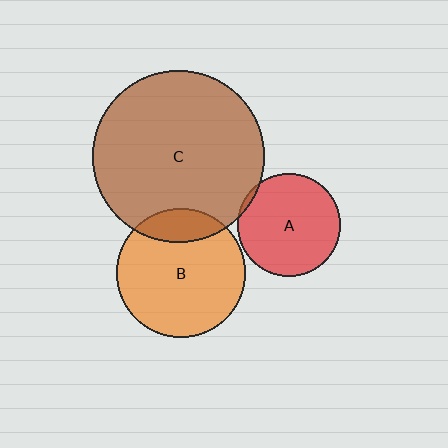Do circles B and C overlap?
Yes.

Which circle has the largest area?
Circle C (brown).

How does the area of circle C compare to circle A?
Approximately 2.8 times.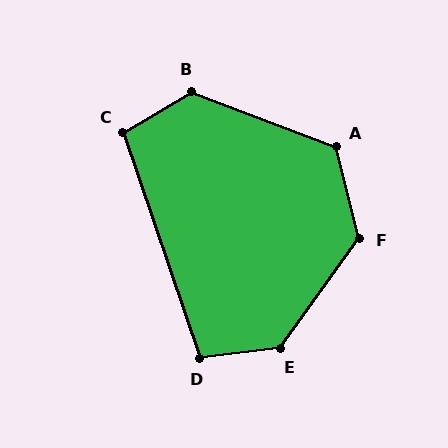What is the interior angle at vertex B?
Approximately 128 degrees (obtuse).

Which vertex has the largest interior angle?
E, at approximately 133 degrees.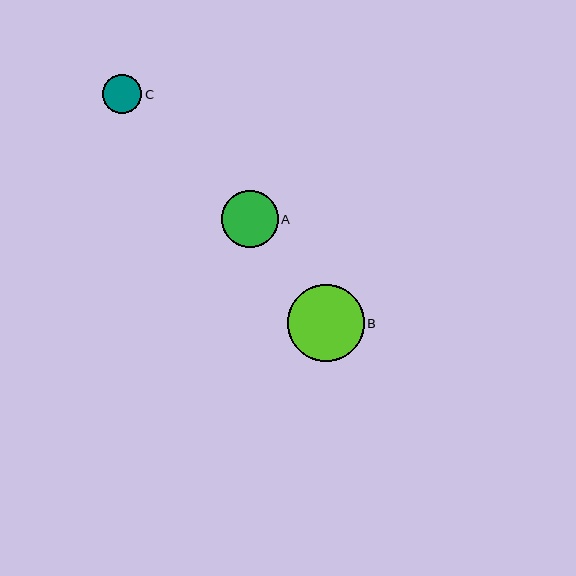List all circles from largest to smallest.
From largest to smallest: B, A, C.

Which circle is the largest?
Circle B is the largest with a size of approximately 77 pixels.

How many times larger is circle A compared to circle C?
Circle A is approximately 1.4 times the size of circle C.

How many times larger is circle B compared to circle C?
Circle B is approximately 1.9 times the size of circle C.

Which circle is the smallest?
Circle C is the smallest with a size of approximately 39 pixels.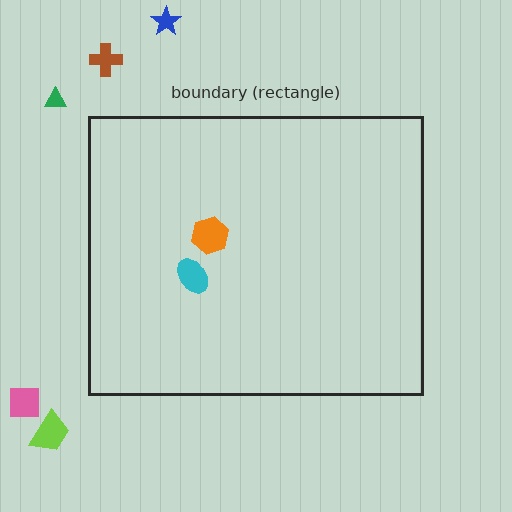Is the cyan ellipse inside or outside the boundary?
Inside.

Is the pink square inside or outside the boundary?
Outside.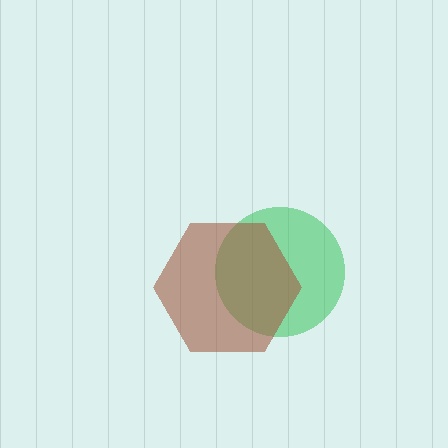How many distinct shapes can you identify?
There are 2 distinct shapes: a green circle, a brown hexagon.